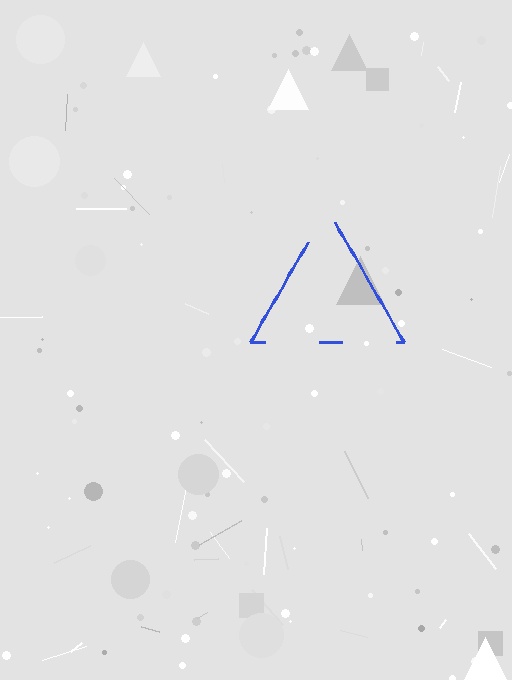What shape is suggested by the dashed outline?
The dashed outline suggests a triangle.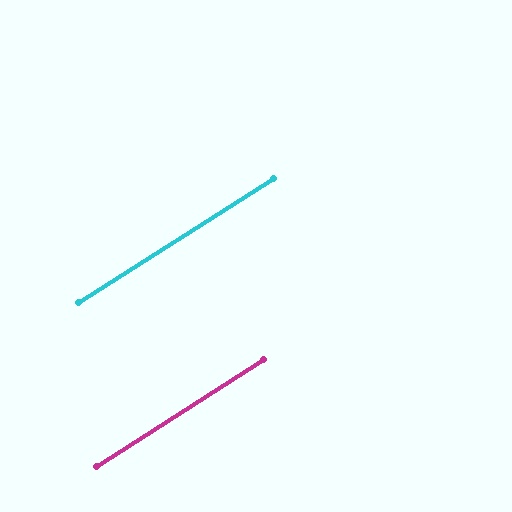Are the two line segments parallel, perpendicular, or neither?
Parallel — their directions differ by only 0.0°.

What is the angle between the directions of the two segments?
Approximately 0 degrees.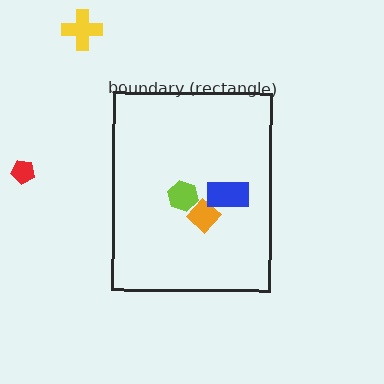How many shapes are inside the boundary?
3 inside, 2 outside.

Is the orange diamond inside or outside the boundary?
Inside.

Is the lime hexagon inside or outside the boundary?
Inside.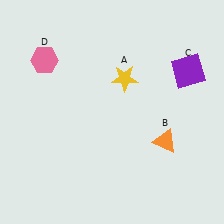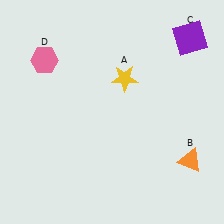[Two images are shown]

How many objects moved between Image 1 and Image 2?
2 objects moved between the two images.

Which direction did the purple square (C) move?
The purple square (C) moved up.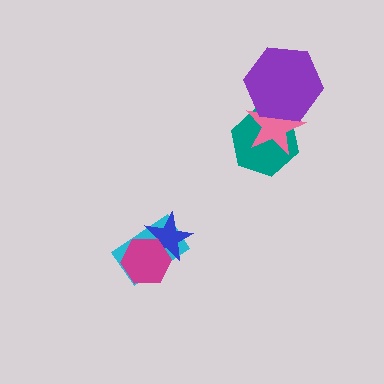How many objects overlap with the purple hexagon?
2 objects overlap with the purple hexagon.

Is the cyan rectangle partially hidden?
Yes, it is partially covered by another shape.